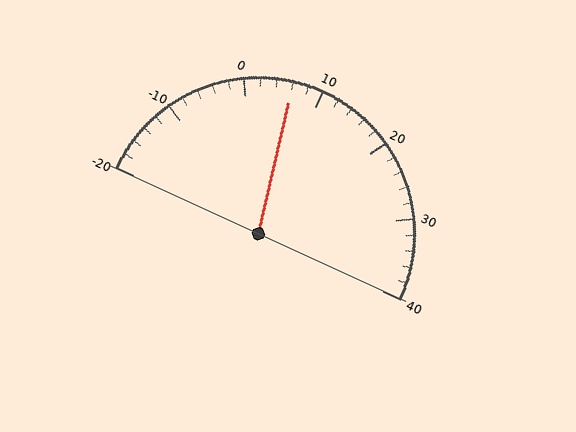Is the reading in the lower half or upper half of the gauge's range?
The reading is in the lower half of the range (-20 to 40).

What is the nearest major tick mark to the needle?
The nearest major tick mark is 10.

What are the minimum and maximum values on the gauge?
The gauge ranges from -20 to 40.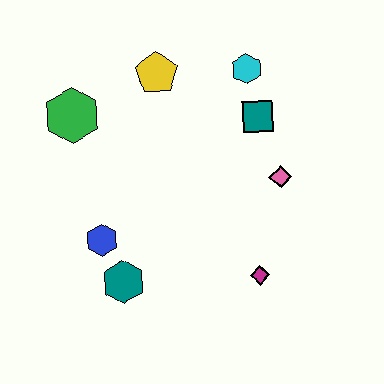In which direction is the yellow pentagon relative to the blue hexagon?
The yellow pentagon is above the blue hexagon.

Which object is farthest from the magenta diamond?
The green hexagon is farthest from the magenta diamond.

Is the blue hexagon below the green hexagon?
Yes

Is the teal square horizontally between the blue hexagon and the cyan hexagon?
No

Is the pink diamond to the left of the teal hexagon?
No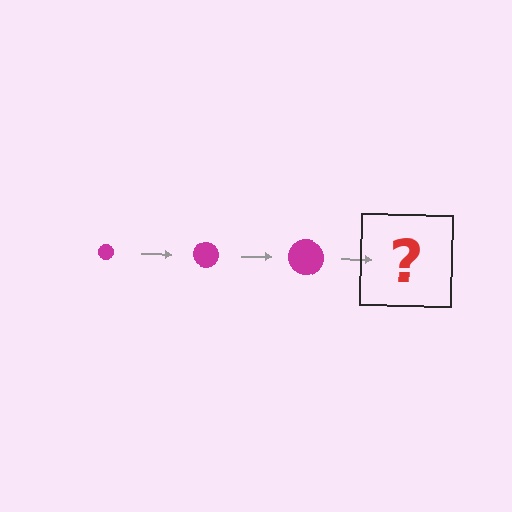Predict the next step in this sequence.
The next step is a magenta circle, larger than the previous one.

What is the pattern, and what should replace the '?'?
The pattern is that the circle gets progressively larger each step. The '?' should be a magenta circle, larger than the previous one.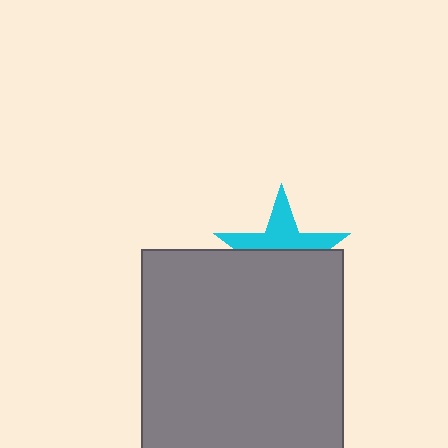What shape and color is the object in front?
The object in front is a gray square.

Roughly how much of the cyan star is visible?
A small part of it is visible (roughly 45%).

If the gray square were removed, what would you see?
You would see the complete cyan star.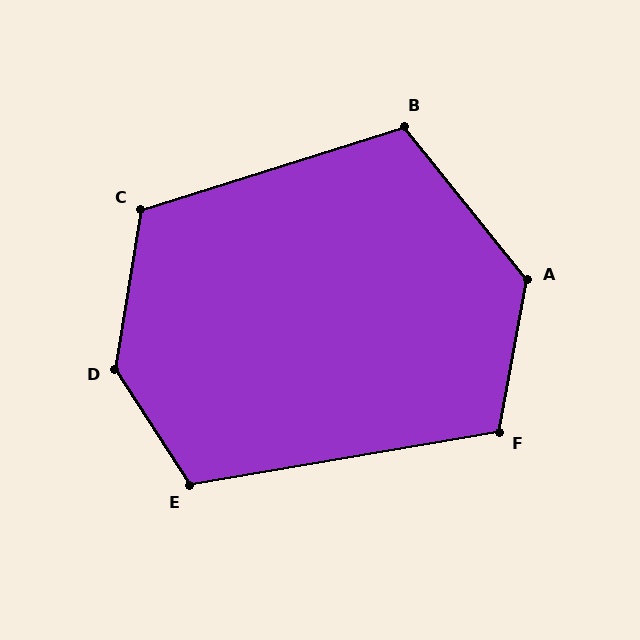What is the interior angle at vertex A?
Approximately 131 degrees (obtuse).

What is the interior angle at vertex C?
Approximately 116 degrees (obtuse).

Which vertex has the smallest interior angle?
F, at approximately 110 degrees.